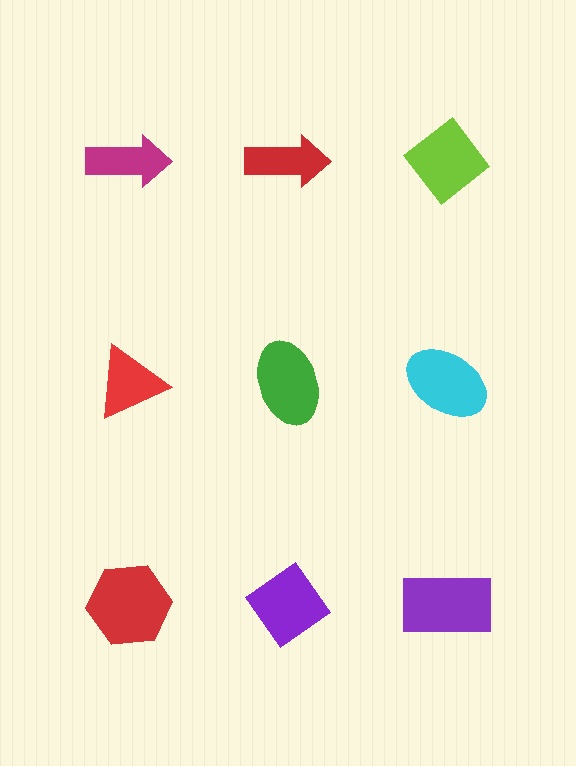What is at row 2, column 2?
A green ellipse.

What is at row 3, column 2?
A purple diamond.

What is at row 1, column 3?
A lime diamond.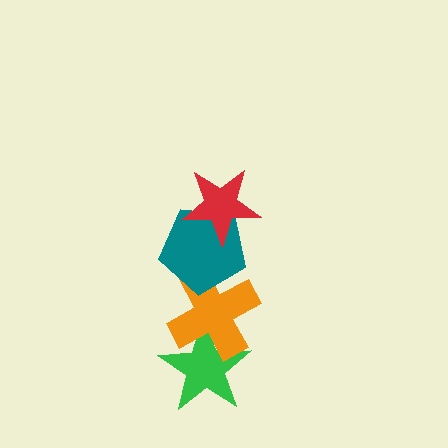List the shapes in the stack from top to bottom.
From top to bottom: the red star, the teal pentagon, the orange cross, the green star.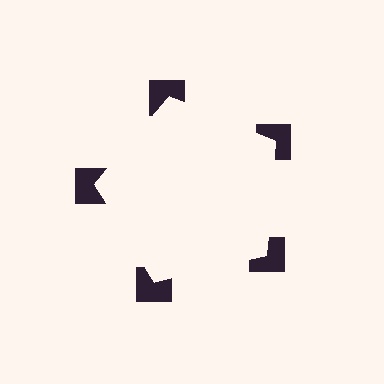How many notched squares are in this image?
There are 5 — one at each vertex of the illusory pentagon.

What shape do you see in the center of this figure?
An illusory pentagon — its edges are inferred from the aligned wedge cuts in the notched squares, not physically drawn.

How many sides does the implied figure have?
5 sides.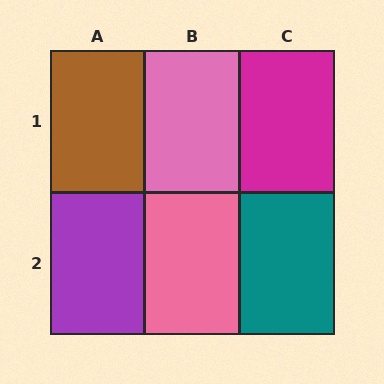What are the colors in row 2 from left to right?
Purple, pink, teal.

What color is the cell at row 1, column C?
Magenta.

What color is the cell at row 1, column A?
Brown.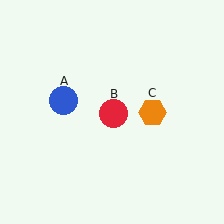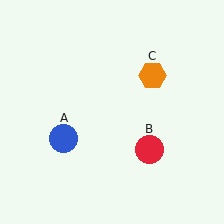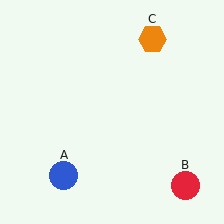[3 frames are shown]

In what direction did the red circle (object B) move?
The red circle (object B) moved down and to the right.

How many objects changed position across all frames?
3 objects changed position: blue circle (object A), red circle (object B), orange hexagon (object C).